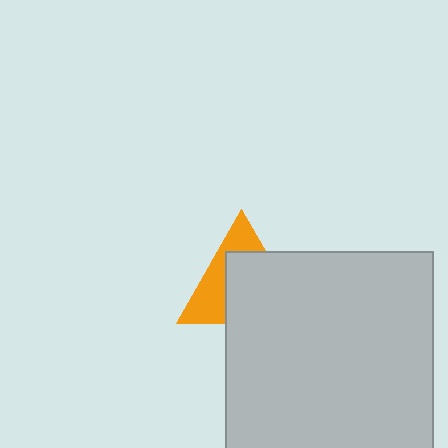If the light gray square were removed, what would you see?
You would see the complete orange triangle.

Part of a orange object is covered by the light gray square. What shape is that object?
It is a triangle.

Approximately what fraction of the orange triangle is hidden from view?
Roughly 59% of the orange triangle is hidden behind the light gray square.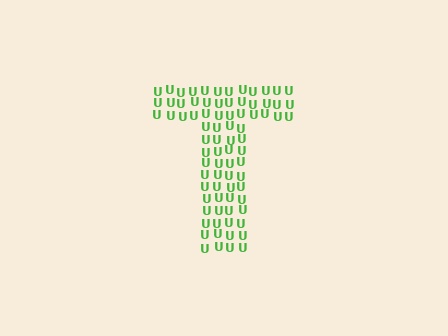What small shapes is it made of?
It is made of small letter U's.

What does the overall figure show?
The overall figure shows the letter T.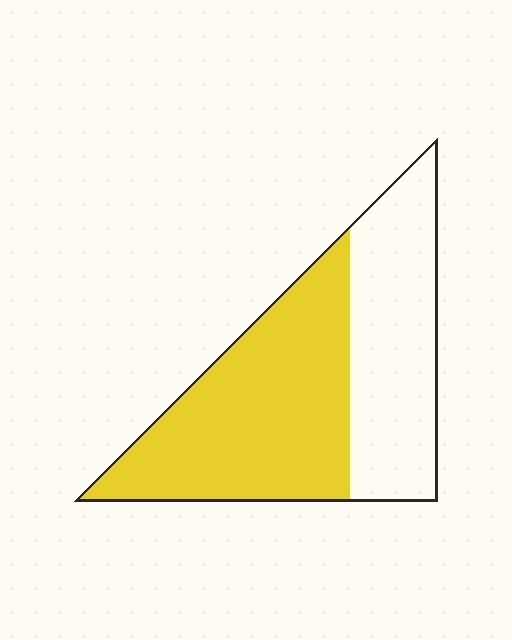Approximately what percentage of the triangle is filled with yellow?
Approximately 60%.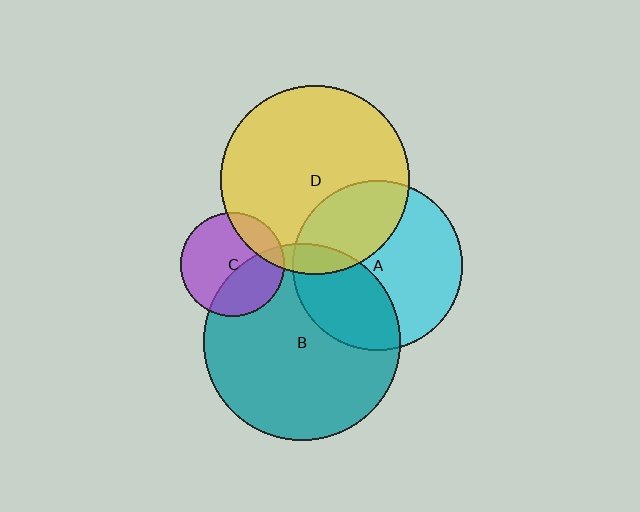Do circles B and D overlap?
Yes.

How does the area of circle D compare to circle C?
Approximately 3.3 times.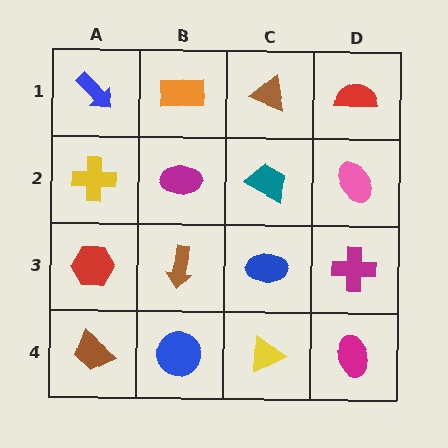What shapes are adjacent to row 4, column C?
A blue ellipse (row 3, column C), a blue circle (row 4, column B), a magenta ellipse (row 4, column D).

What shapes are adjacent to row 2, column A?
A blue arrow (row 1, column A), a red hexagon (row 3, column A), a magenta ellipse (row 2, column B).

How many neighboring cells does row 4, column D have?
2.